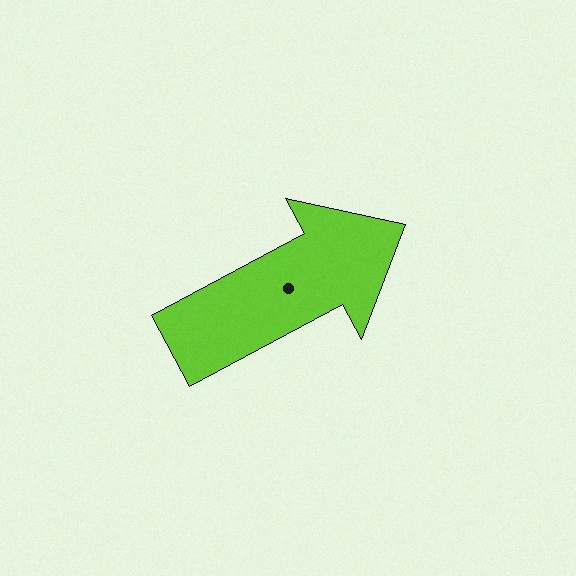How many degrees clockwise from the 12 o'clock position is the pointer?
Approximately 62 degrees.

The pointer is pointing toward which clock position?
Roughly 2 o'clock.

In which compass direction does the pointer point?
Northeast.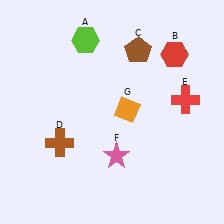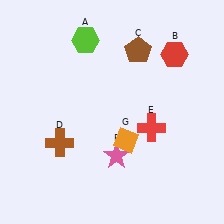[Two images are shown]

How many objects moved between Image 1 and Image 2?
2 objects moved between the two images.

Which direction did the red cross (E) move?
The red cross (E) moved left.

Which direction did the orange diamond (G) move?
The orange diamond (G) moved down.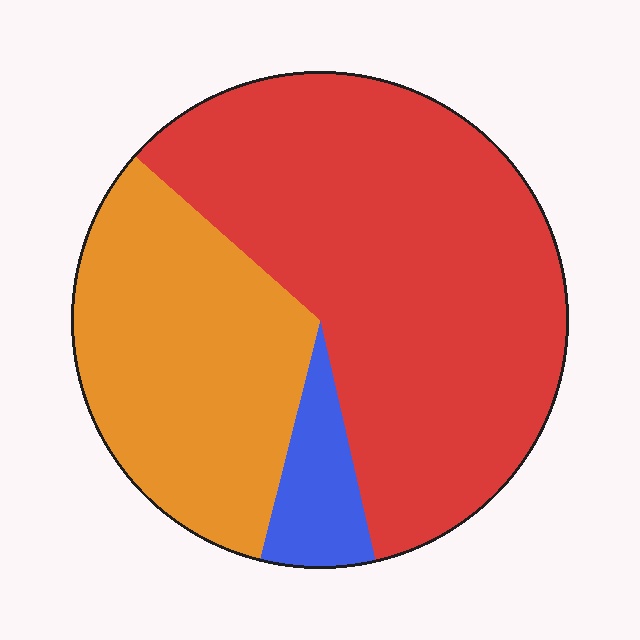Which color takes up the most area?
Red, at roughly 60%.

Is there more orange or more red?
Red.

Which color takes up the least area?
Blue, at roughly 10%.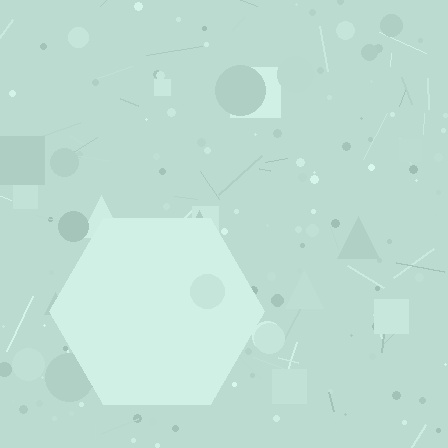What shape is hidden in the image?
A hexagon is hidden in the image.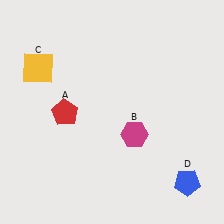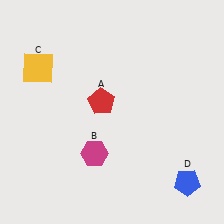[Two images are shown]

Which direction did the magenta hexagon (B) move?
The magenta hexagon (B) moved left.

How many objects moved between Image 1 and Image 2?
2 objects moved between the two images.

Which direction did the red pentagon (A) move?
The red pentagon (A) moved right.